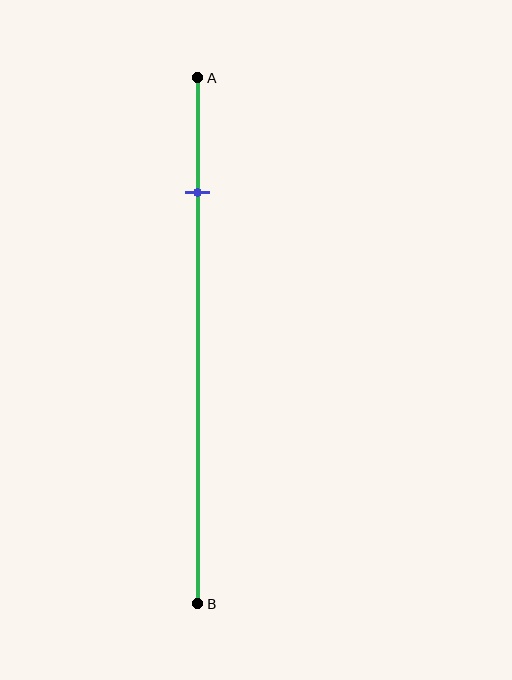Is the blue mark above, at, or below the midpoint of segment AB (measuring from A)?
The blue mark is above the midpoint of segment AB.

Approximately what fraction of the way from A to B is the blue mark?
The blue mark is approximately 20% of the way from A to B.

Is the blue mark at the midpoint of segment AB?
No, the mark is at about 20% from A, not at the 50% midpoint.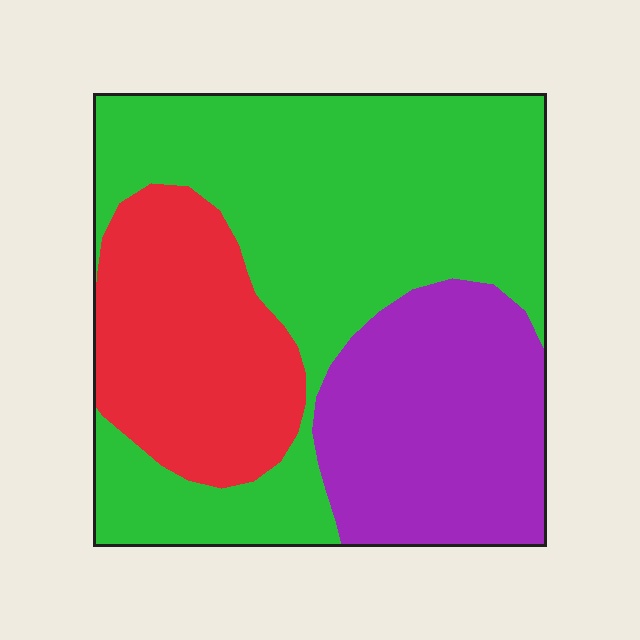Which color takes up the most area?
Green, at roughly 50%.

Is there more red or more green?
Green.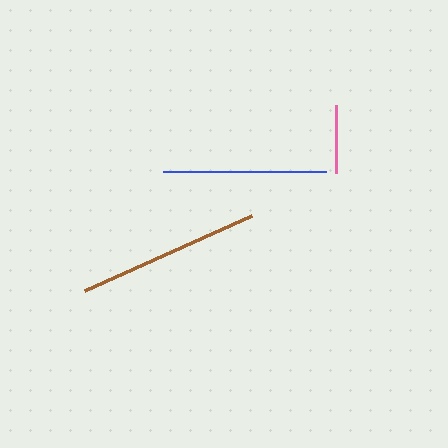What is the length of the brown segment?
The brown segment is approximately 184 pixels long.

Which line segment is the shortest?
The pink line is the shortest at approximately 68 pixels.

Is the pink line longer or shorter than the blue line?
The blue line is longer than the pink line.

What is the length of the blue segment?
The blue segment is approximately 163 pixels long.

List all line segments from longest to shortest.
From longest to shortest: brown, blue, pink.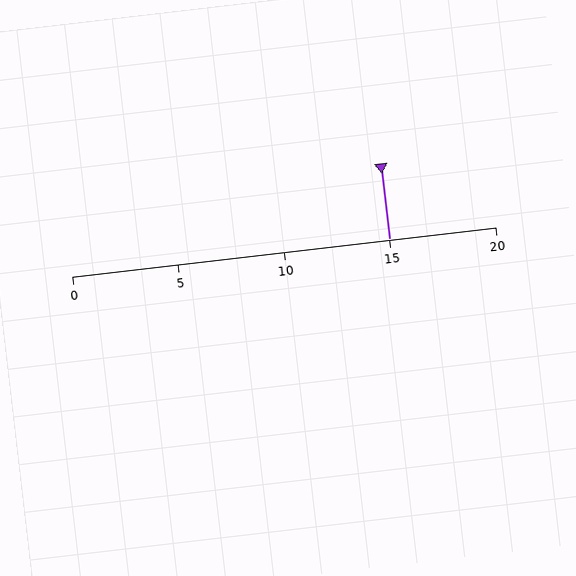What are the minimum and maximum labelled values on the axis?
The axis runs from 0 to 20.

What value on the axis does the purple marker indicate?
The marker indicates approximately 15.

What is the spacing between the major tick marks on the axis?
The major ticks are spaced 5 apart.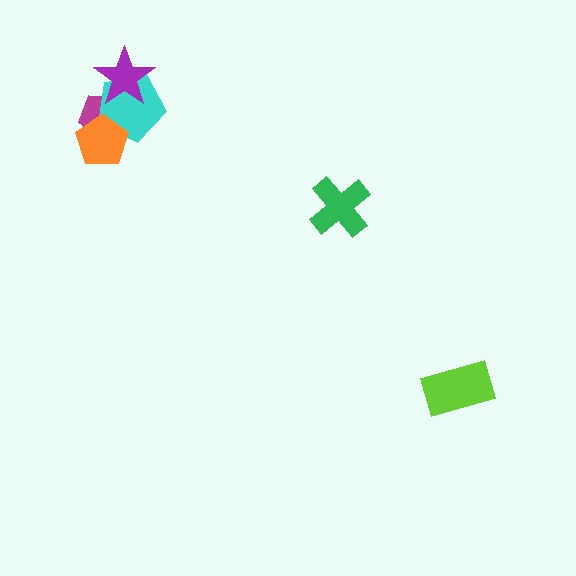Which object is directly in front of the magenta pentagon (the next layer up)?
The cyan pentagon is directly in front of the magenta pentagon.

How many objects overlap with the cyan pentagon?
3 objects overlap with the cyan pentagon.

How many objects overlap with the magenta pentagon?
3 objects overlap with the magenta pentagon.